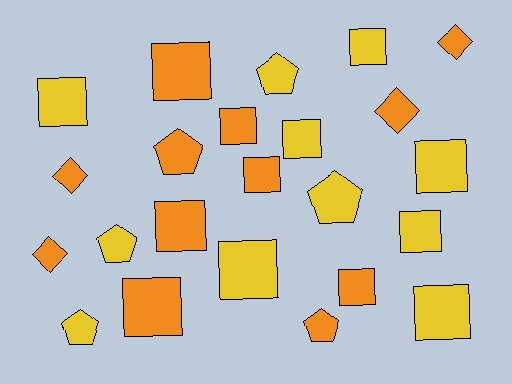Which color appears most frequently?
Orange, with 12 objects.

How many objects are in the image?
There are 23 objects.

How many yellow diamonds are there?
There are no yellow diamonds.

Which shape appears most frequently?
Square, with 13 objects.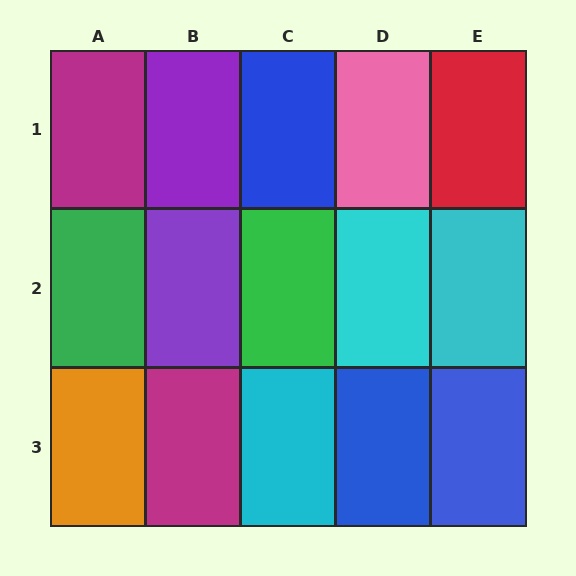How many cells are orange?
1 cell is orange.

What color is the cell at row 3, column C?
Cyan.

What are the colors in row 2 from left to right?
Green, purple, green, cyan, cyan.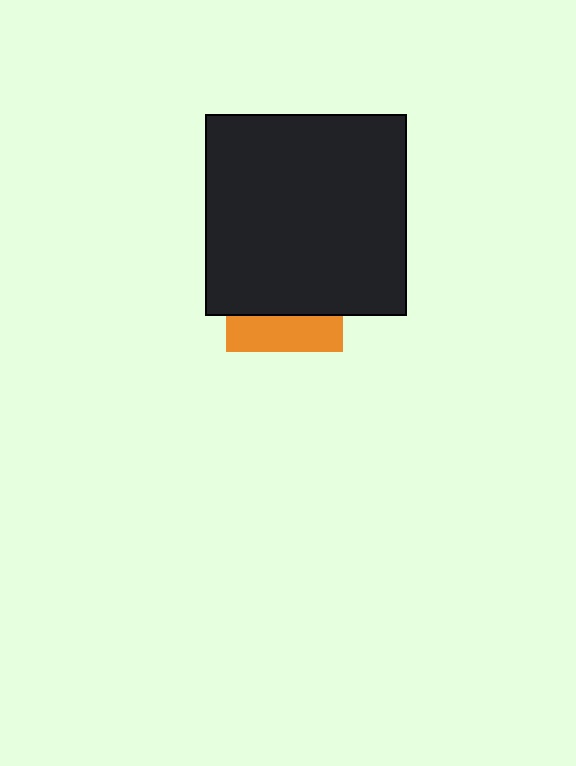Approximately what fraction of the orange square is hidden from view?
Roughly 69% of the orange square is hidden behind the black square.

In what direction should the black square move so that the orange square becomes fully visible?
The black square should move up. That is the shortest direction to clear the overlap and leave the orange square fully visible.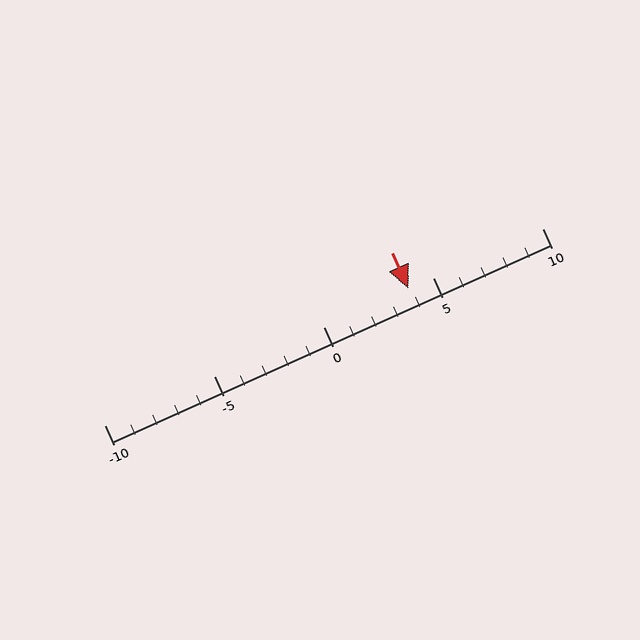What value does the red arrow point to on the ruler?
The red arrow points to approximately 4.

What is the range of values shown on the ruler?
The ruler shows values from -10 to 10.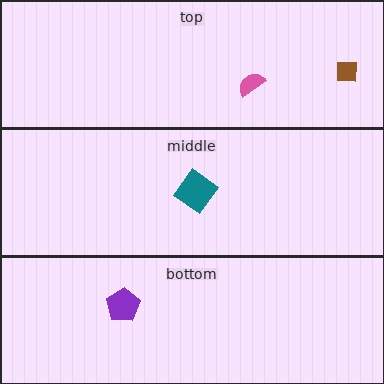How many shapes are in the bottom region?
1.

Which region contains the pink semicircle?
The top region.